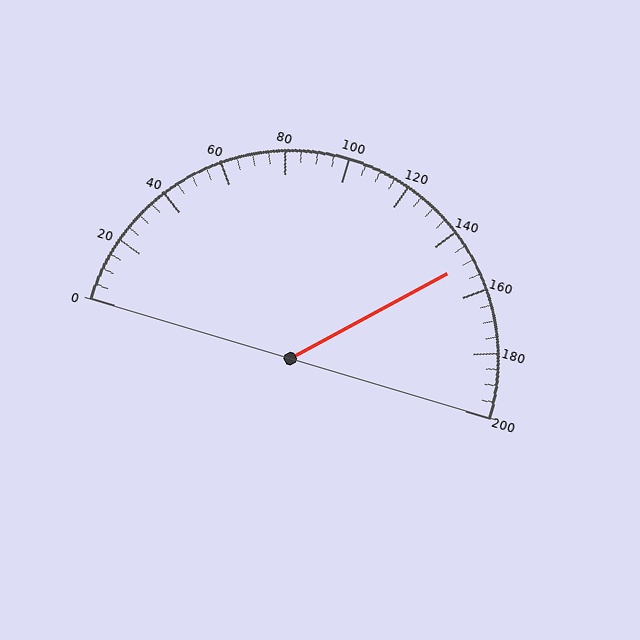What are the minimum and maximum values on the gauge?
The gauge ranges from 0 to 200.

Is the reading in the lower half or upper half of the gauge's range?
The reading is in the upper half of the range (0 to 200).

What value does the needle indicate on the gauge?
The needle indicates approximately 150.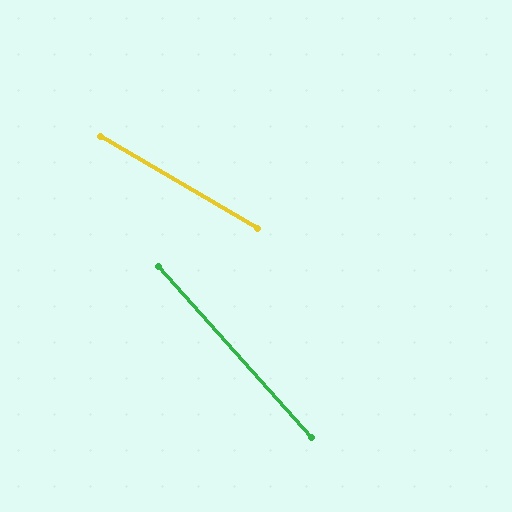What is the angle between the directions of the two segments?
Approximately 18 degrees.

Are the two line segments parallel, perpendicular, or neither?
Neither parallel nor perpendicular — they differ by about 18°.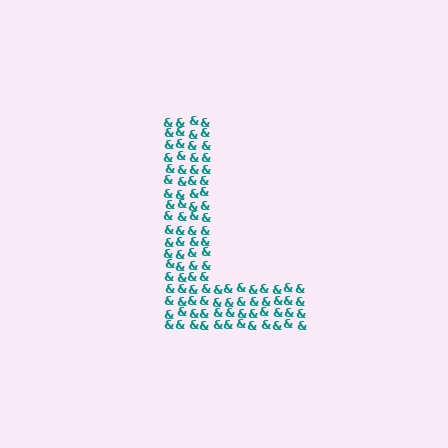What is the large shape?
The large shape is the letter L.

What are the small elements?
The small elements are ampersands.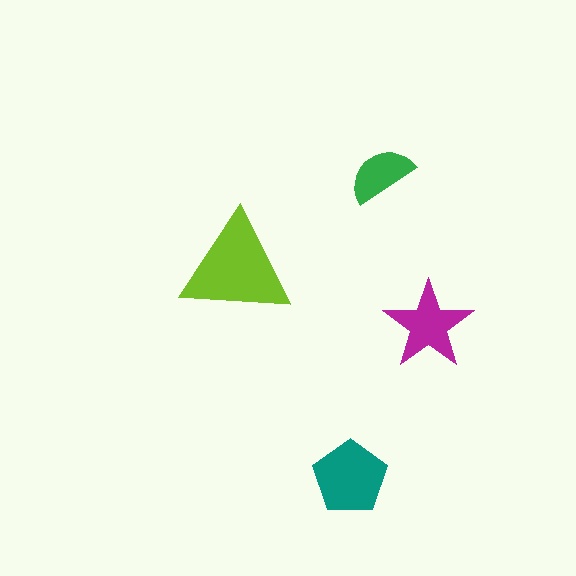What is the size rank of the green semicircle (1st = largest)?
4th.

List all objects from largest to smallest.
The lime triangle, the teal pentagon, the magenta star, the green semicircle.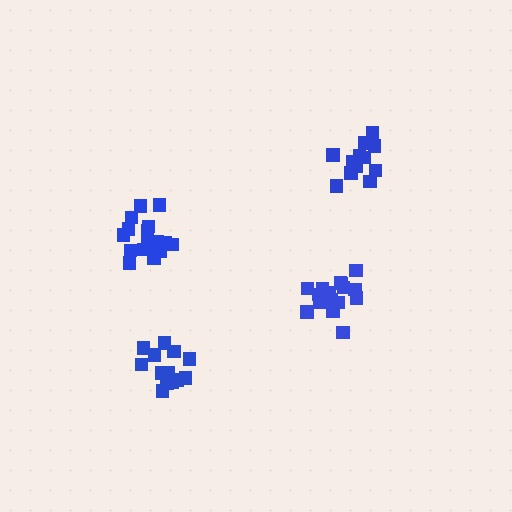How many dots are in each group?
Group 1: 13 dots, Group 2: 17 dots, Group 3: 14 dots, Group 4: 16 dots (60 total).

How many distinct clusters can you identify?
There are 4 distinct clusters.